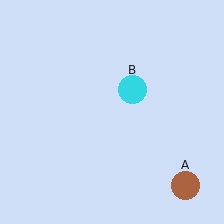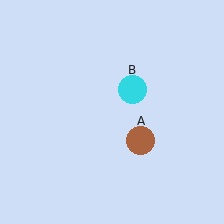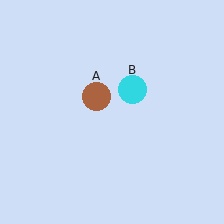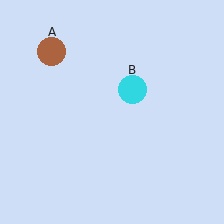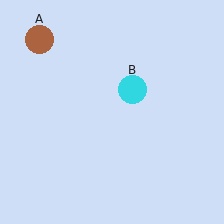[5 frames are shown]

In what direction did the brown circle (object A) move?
The brown circle (object A) moved up and to the left.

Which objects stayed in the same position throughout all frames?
Cyan circle (object B) remained stationary.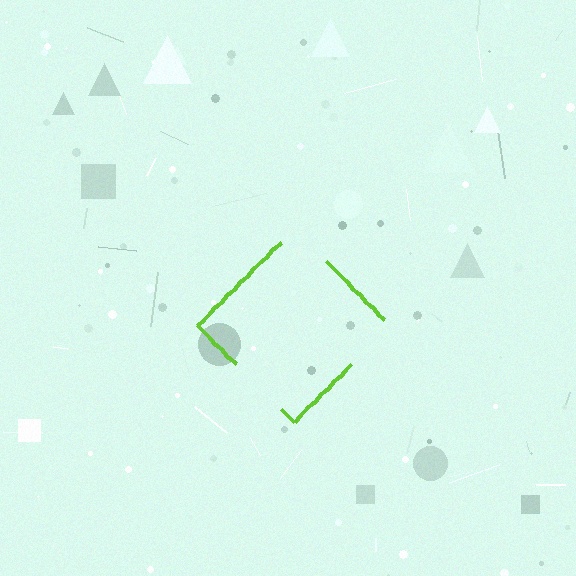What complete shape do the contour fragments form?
The contour fragments form a diamond.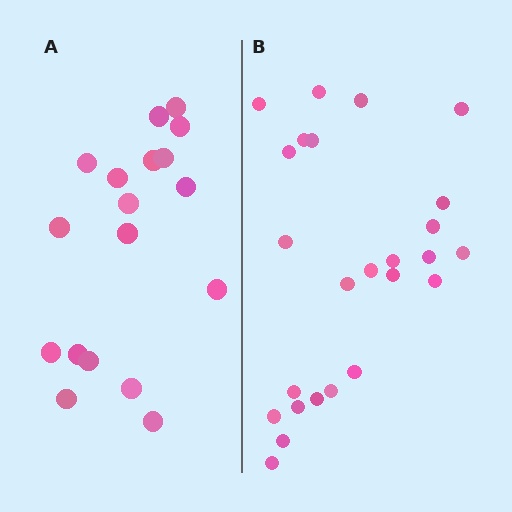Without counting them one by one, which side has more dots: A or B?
Region B (the right region) has more dots.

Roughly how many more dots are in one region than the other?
Region B has roughly 8 or so more dots than region A.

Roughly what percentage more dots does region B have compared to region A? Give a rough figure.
About 40% more.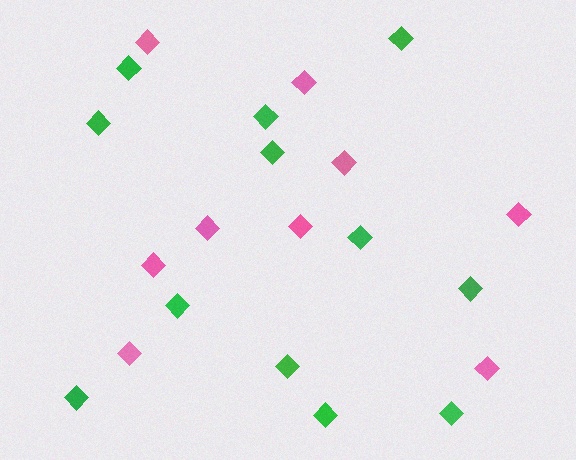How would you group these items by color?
There are 2 groups: one group of green diamonds (12) and one group of pink diamonds (9).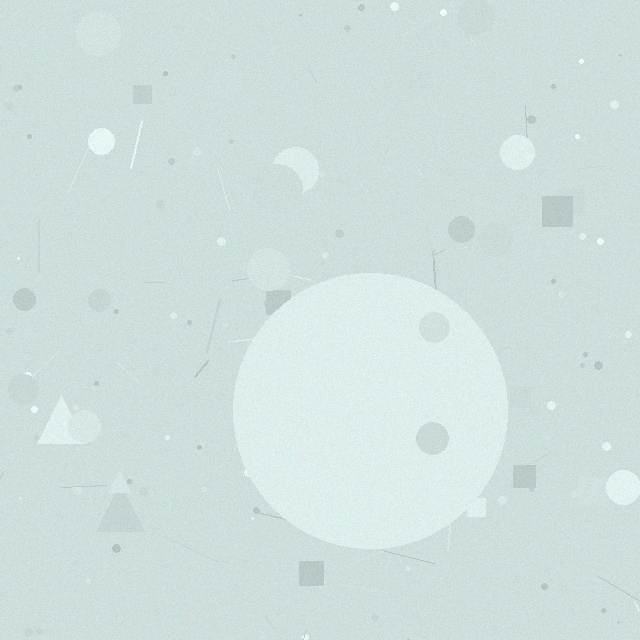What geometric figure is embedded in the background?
A circle is embedded in the background.